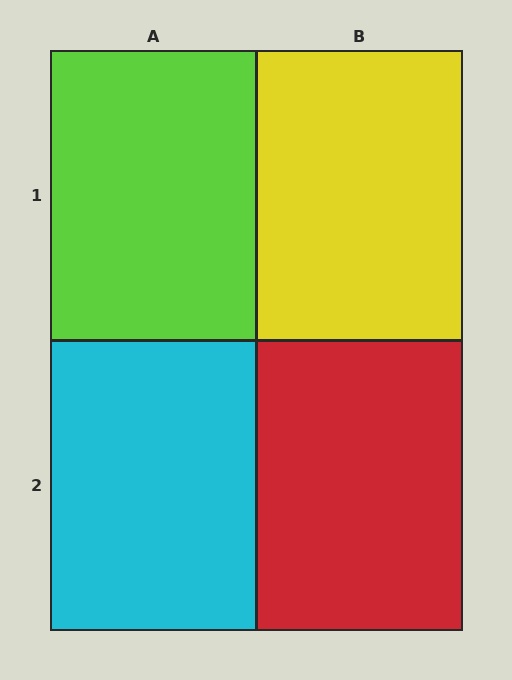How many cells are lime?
1 cell is lime.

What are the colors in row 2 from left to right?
Cyan, red.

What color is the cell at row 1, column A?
Lime.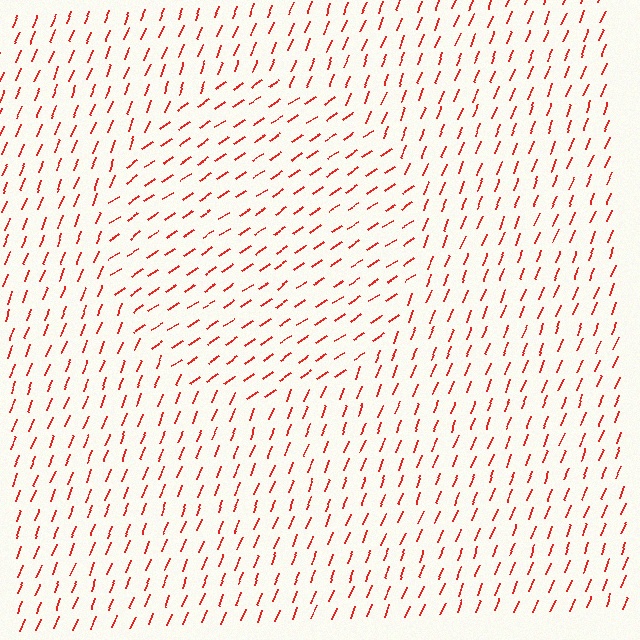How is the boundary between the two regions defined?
The boundary is defined purely by a change in line orientation (approximately 35 degrees difference). All lines are the same color and thickness.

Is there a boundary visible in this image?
Yes, there is a texture boundary formed by a change in line orientation.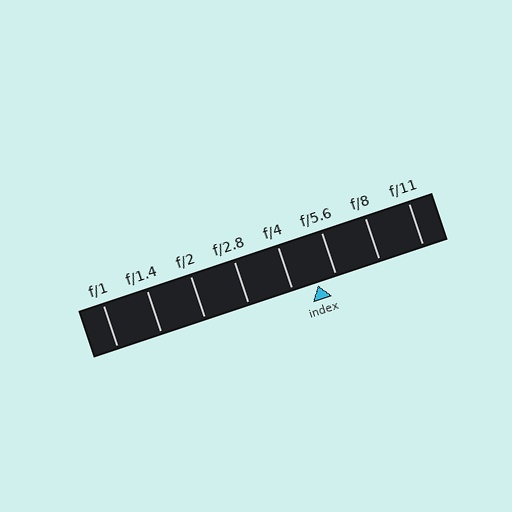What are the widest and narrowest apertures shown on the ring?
The widest aperture shown is f/1 and the narrowest is f/11.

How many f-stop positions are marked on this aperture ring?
There are 8 f-stop positions marked.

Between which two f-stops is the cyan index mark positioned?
The index mark is between f/4 and f/5.6.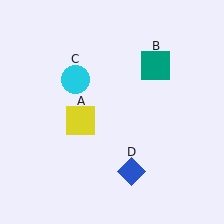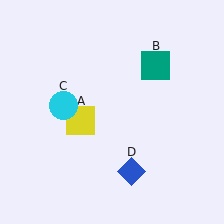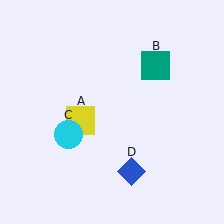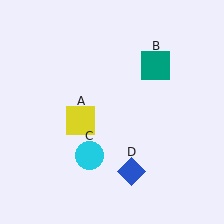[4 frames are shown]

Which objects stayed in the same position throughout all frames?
Yellow square (object A) and teal square (object B) and blue diamond (object D) remained stationary.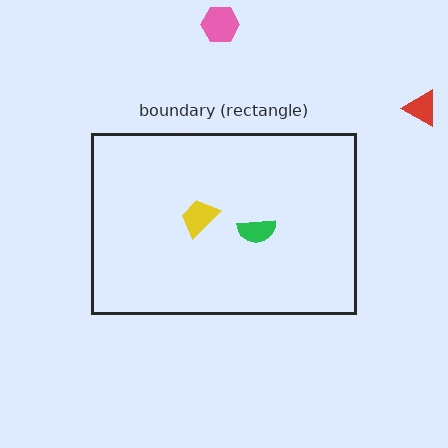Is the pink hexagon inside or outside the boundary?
Outside.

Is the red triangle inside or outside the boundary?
Outside.